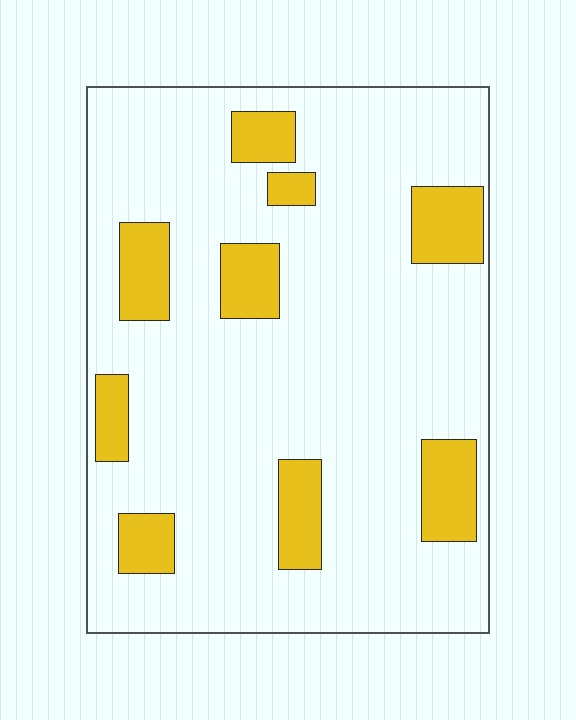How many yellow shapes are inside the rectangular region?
9.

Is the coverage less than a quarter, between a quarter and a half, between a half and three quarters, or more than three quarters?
Less than a quarter.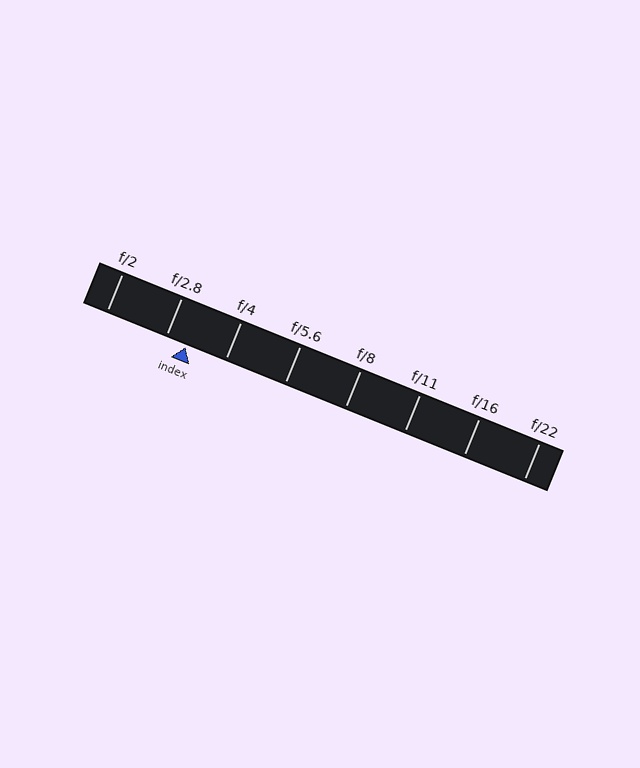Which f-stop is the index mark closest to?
The index mark is closest to f/2.8.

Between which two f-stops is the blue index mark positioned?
The index mark is between f/2.8 and f/4.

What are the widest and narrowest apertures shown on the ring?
The widest aperture shown is f/2 and the narrowest is f/22.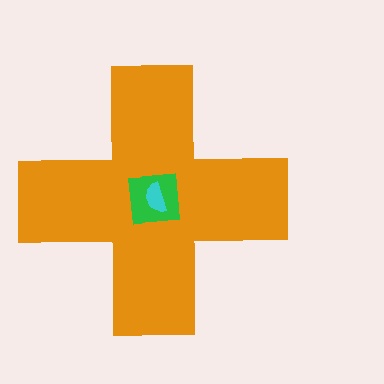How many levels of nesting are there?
3.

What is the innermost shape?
The cyan semicircle.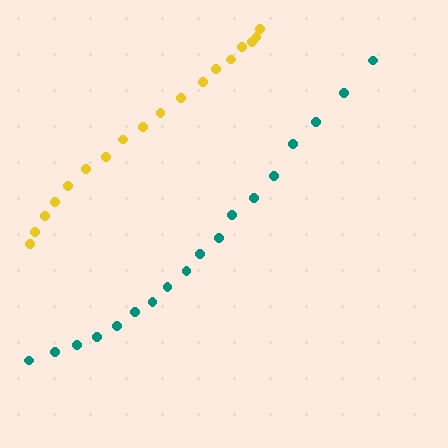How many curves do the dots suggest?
There are 2 distinct paths.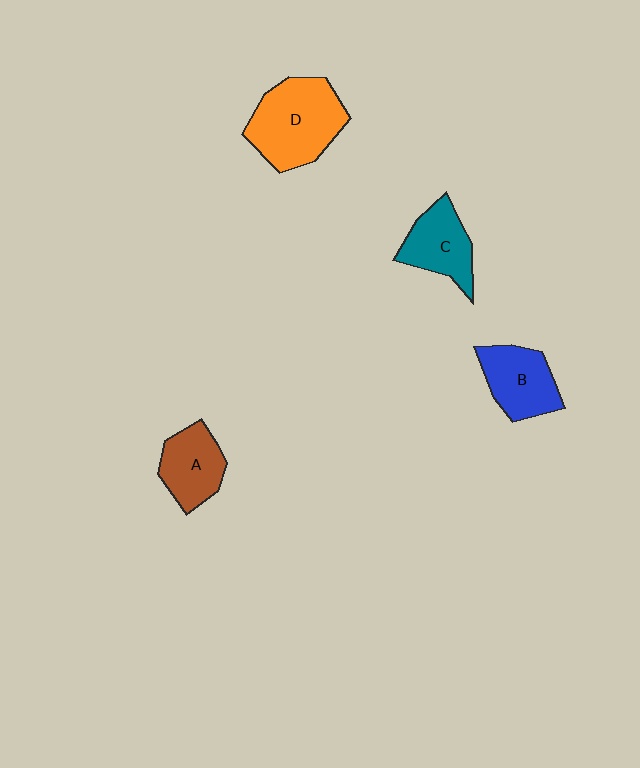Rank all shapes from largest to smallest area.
From largest to smallest: D (orange), B (blue), C (teal), A (brown).